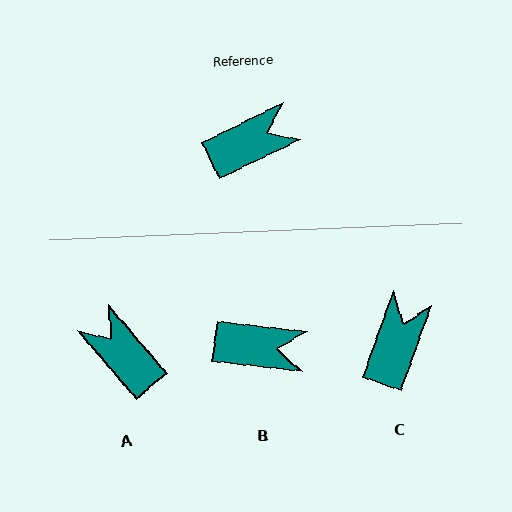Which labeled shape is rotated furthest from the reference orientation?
A, about 105 degrees away.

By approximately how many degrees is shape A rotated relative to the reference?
Approximately 105 degrees counter-clockwise.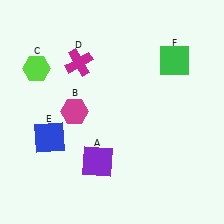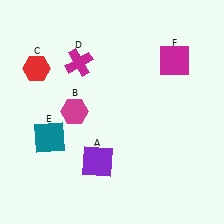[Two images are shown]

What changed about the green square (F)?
In Image 1, F is green. In Image 2, it changed to magenta.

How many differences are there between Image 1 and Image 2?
There are 3 differences between the two images.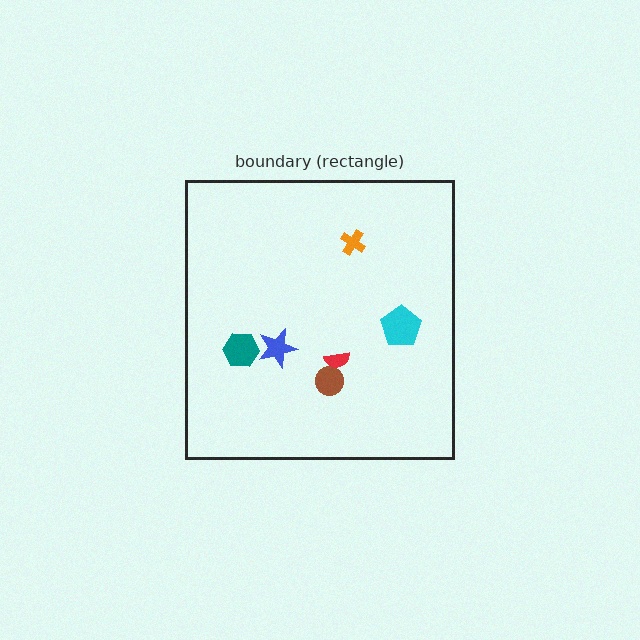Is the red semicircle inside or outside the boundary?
Inside.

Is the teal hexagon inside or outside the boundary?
Inside.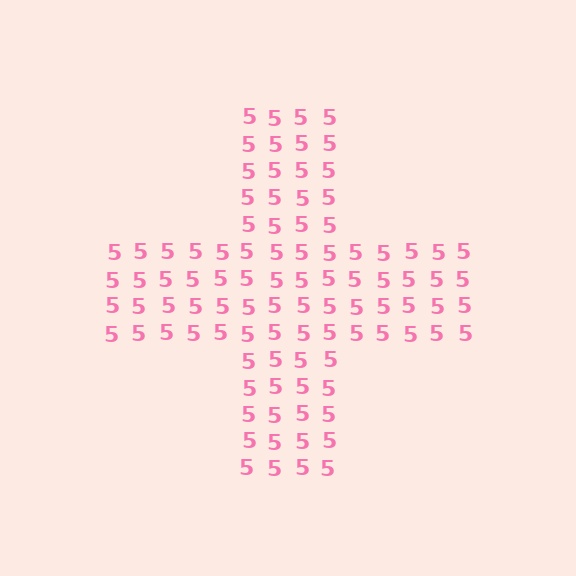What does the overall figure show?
The overall figure shows a cross.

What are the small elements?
The small elements are digit 5's.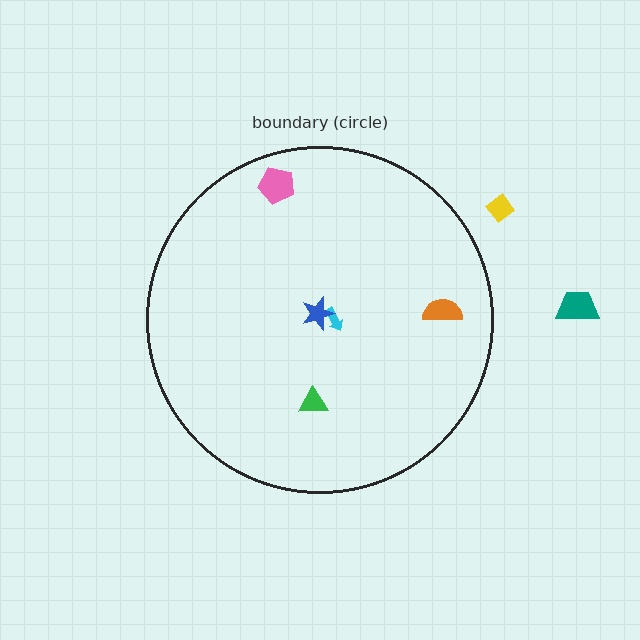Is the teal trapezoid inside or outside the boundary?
Outside.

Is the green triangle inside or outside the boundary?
Inside.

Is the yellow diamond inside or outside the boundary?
Outside.